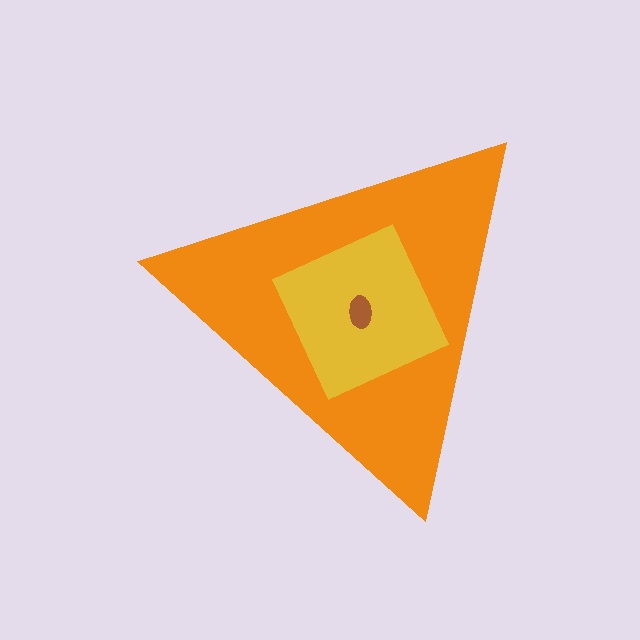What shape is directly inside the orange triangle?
The yellow square.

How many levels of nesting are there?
3.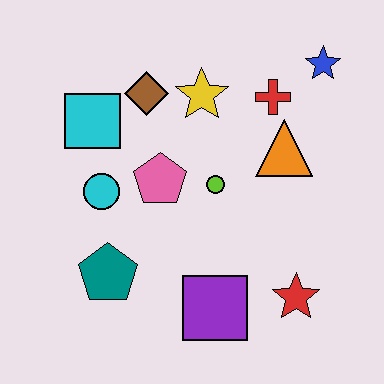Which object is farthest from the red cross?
The teal pentagon is farthest from the red cross.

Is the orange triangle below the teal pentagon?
No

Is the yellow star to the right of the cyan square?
Yes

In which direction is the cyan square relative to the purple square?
The cyan square is above the purple square.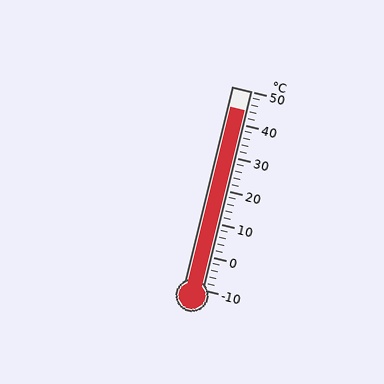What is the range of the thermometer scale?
The thermometer scale ranges from -10°C to 50°C.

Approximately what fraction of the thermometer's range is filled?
The thermometer is filled to approximately 90% of its range.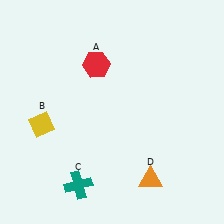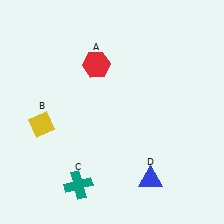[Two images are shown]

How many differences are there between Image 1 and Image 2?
There is 1 difference between the two images.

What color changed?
The triangle (D) changed from orange in Image 1 to blue in Image 2.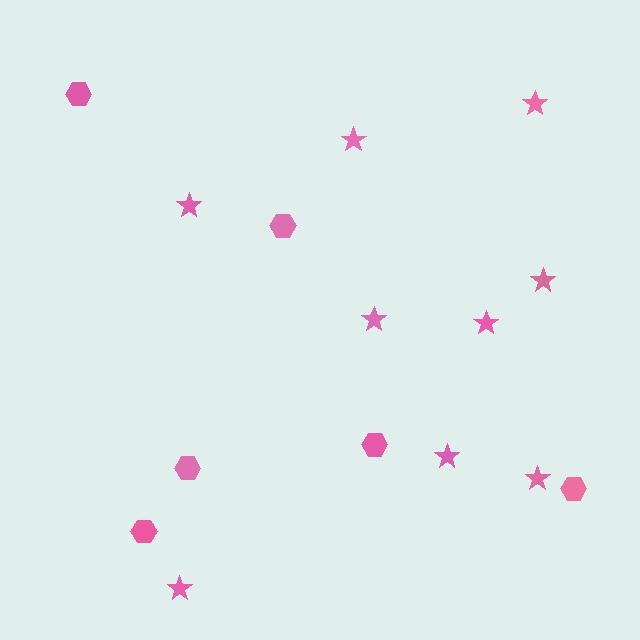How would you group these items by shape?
There are 2 groups: one group of hexagons (6) and one group of stars (9).